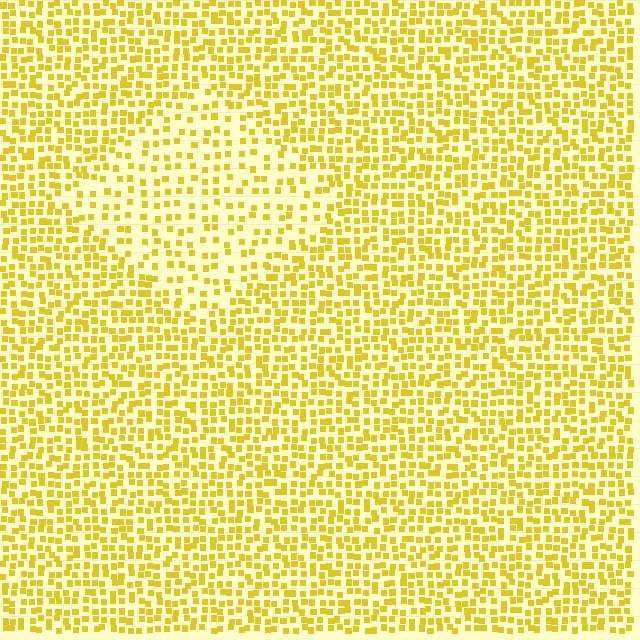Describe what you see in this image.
The image contains small yellow elements arranged at two different densities. A diamond-shaped region is visible where the elements are less densely packed than the surrounding area.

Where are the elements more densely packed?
The elements are more densely packed outside the diamond boundary.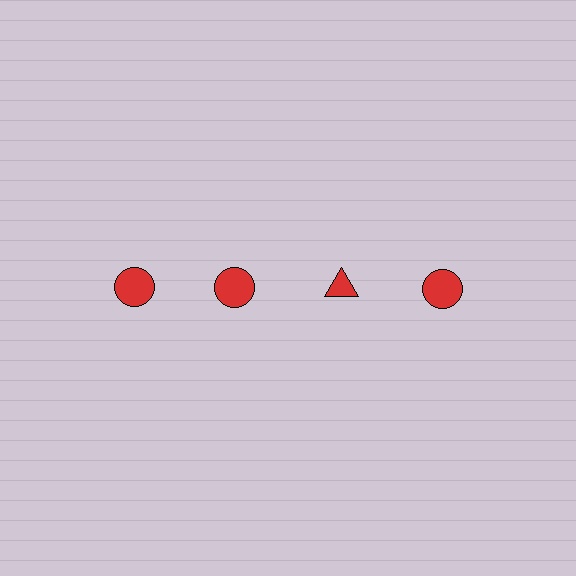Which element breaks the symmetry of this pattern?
The red triangle in the top row, center column breaks the symmetry. All other shapes are red circles.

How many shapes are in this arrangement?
There are 4 shapes arranged in a grid pattern.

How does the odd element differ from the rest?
It has a different shape: triangle instead of circle.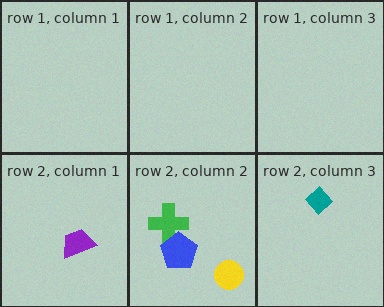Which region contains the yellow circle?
The row 2, column 2 region.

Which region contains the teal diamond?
The row 2, column 3 region.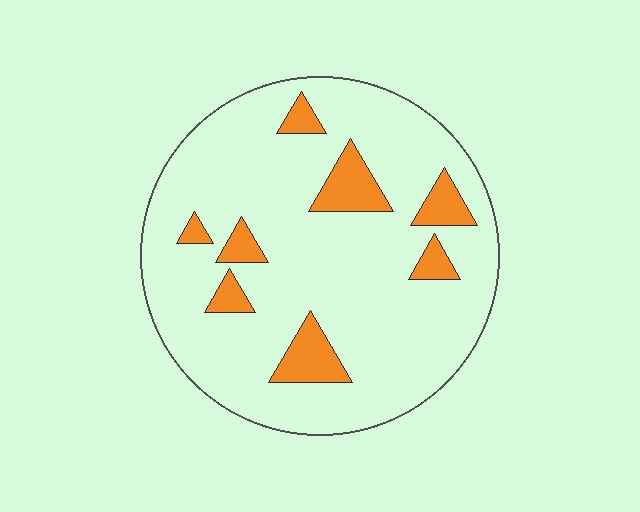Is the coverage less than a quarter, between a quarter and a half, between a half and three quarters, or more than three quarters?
Less than a quarter.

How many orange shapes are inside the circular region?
8.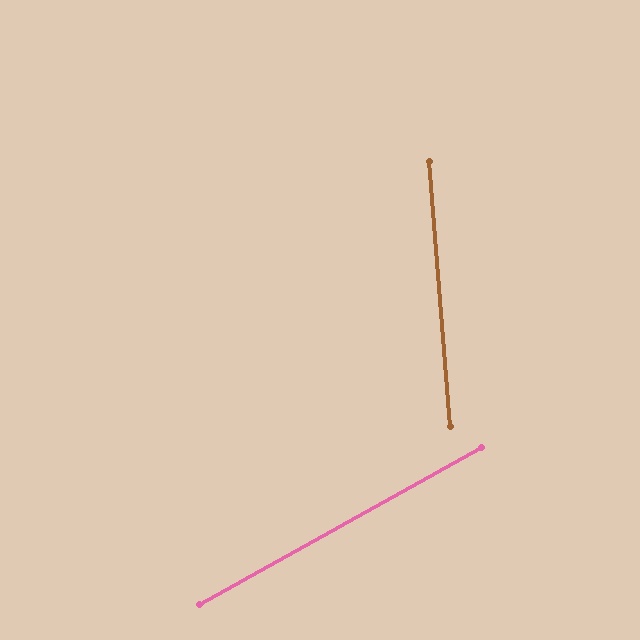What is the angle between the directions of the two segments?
Approximately 65 degrees.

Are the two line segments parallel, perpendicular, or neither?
Neither parallel nor perpendicular — they differ by about 65°.